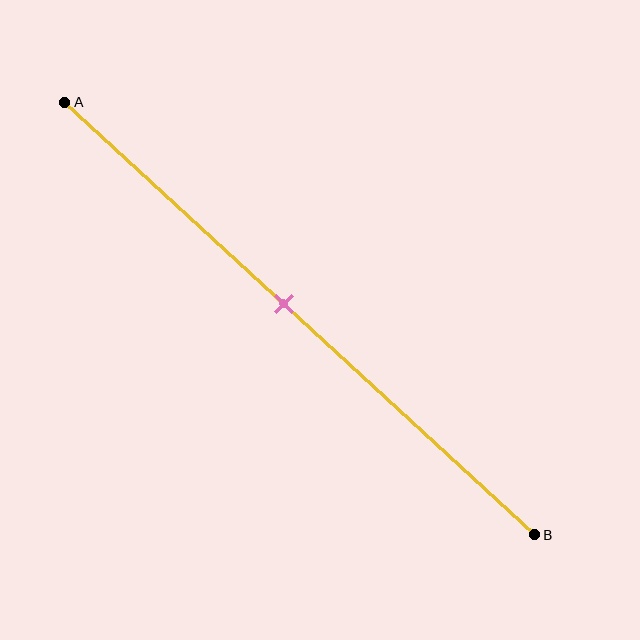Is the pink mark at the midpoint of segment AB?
No, the mark is at about 45% from A, not at the 50% midpoint.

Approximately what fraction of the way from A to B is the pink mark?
The pink mark is approximately 45% of the way from A to B.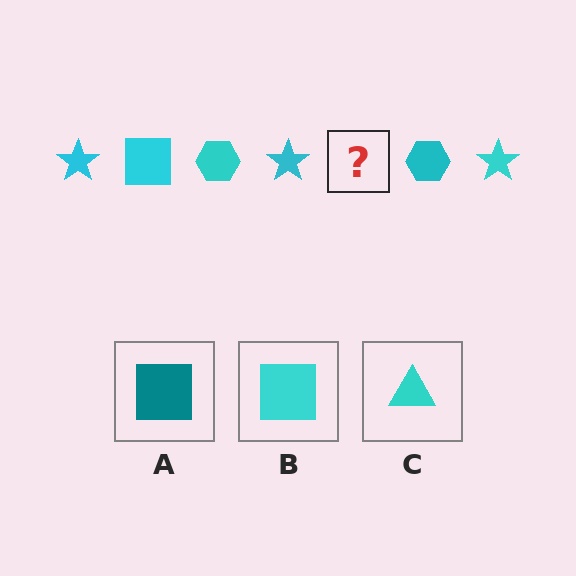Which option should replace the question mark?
Option B.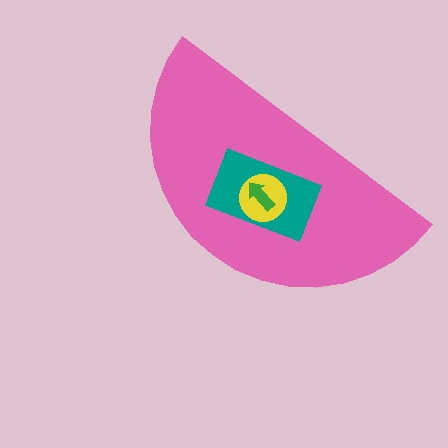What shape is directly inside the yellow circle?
The green arrow.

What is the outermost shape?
The pink semicircle.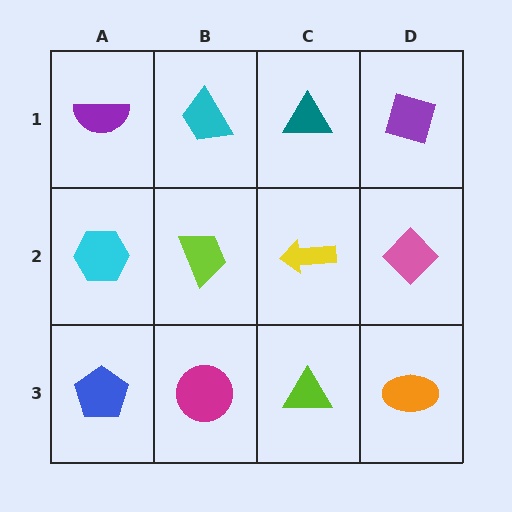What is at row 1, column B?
A cyan trapezoid.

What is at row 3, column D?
An orange ellipse.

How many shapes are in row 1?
4 shapes.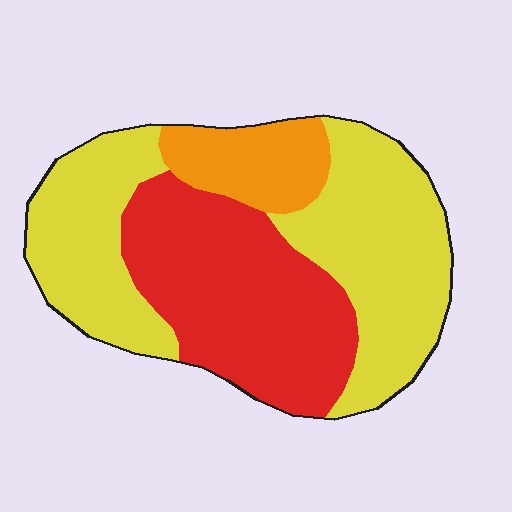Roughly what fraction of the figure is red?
Red covers roughly 35% of the figure.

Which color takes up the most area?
Yellow, at roughly 50%.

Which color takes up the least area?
Orange, at roughly 10%.